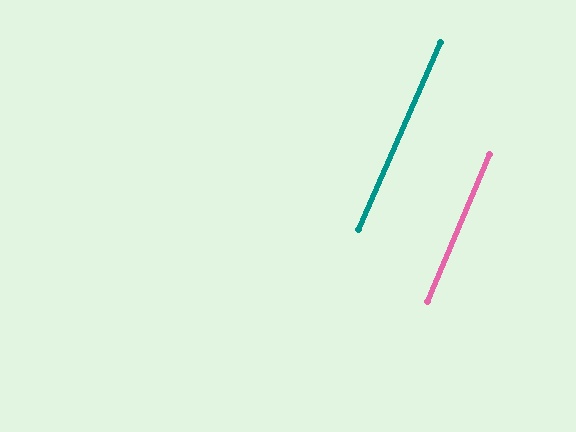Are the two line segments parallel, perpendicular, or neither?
Parallel — their directions differ by only 0.9°.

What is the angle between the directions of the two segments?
Approximately 1 degree.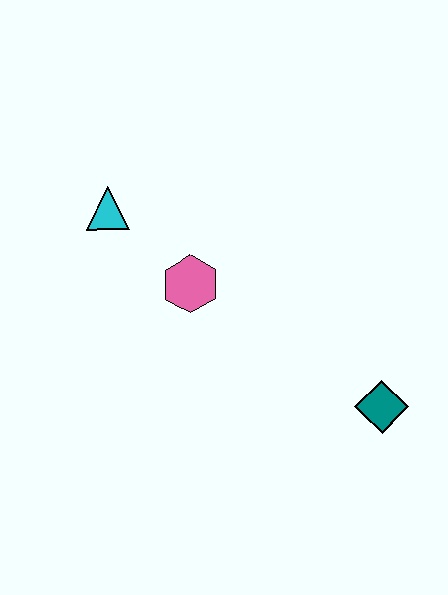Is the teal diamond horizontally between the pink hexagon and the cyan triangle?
No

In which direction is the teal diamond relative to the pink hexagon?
The teal diamond is to the right of the pink hexagon.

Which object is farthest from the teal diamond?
The cyan triangle is farthest from the teal diamond.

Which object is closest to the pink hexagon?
The cyan triangle is closest to the pink hexagon.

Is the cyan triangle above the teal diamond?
Yes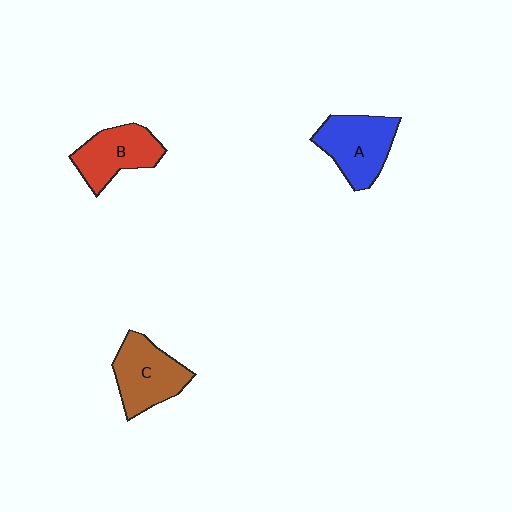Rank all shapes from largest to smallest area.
From largest to smallest: A (blue), C (brown), B (red).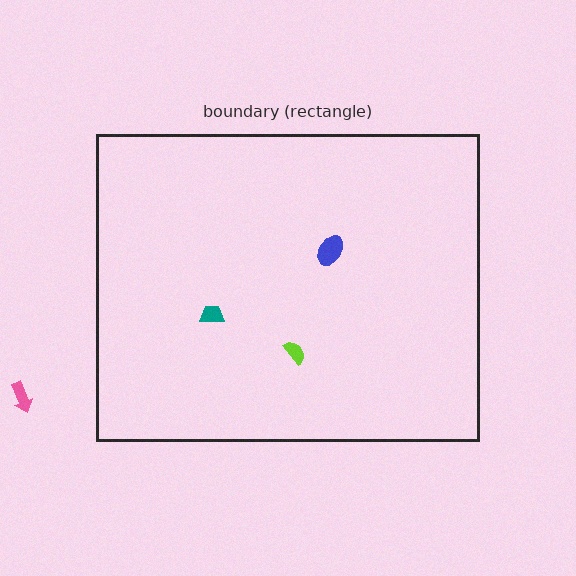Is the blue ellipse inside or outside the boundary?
Inside.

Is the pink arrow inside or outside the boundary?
Outside.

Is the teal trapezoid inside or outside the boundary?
Inside.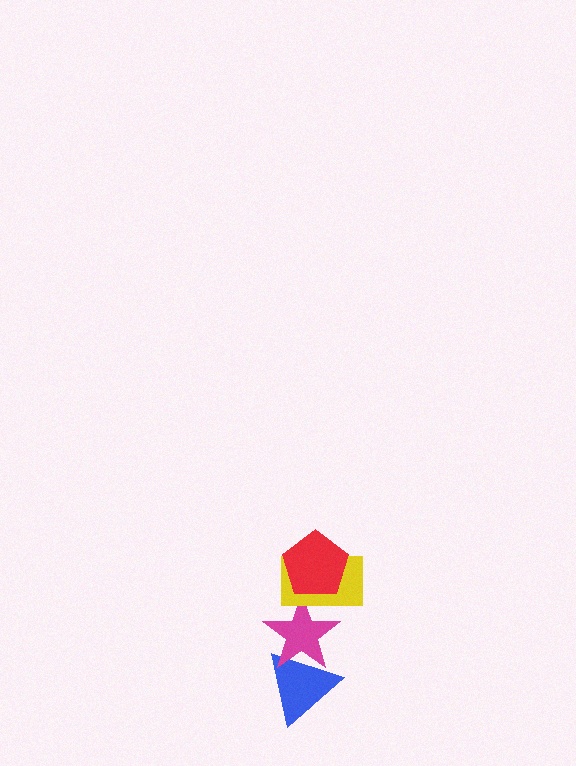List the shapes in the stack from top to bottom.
From top to bottom: the red pentagon, the yellow rectangle, the magenta star, the blue triangle.